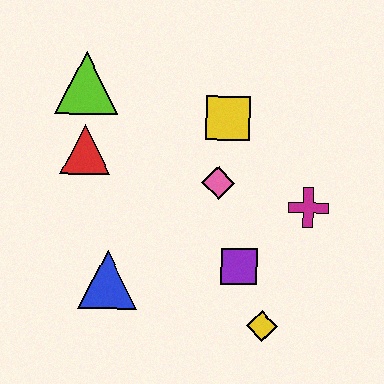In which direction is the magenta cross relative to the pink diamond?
The magenta cross is to the right of the pink diamond.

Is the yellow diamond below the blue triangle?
Yes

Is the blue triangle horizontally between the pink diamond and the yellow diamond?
No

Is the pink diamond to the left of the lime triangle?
No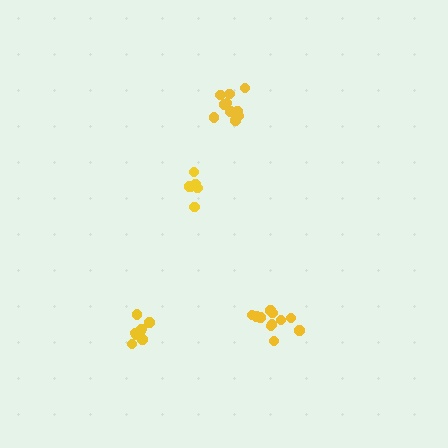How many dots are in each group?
Group 1: 11 dots, Group 2: 8 dots, Group 3: 6 dots, Group 4: 12 dots (37 total).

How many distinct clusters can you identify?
There are 4 distinct clusters.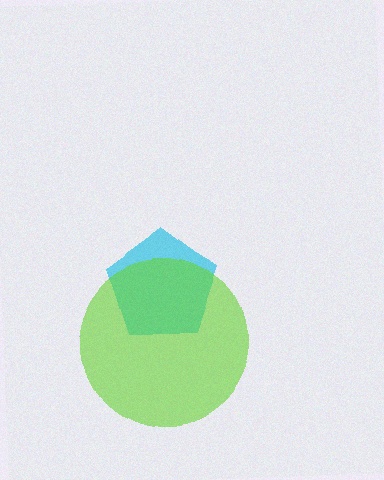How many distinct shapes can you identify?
There are 2 distinct shapes: a cyan pentagon, a lime circle.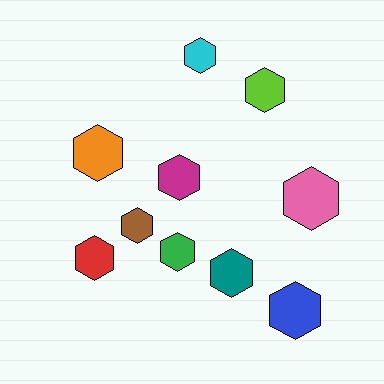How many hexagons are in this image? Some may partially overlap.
There are 10 hexagons.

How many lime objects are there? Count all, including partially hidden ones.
There is 1 lime object.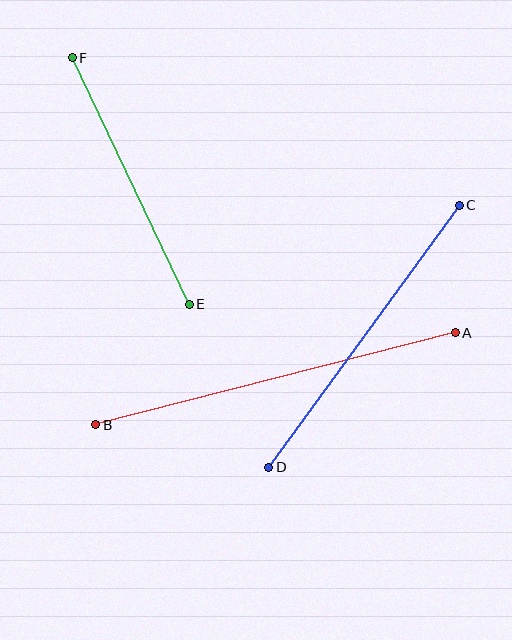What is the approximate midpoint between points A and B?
The midpoint is at approximately (276, 379) pixels.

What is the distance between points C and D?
The distance is approximately 324 pixels.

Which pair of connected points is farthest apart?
Points A and B are farthest apart.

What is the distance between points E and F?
The distance is approximately 273 pixels.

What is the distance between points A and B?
The distance is approximately 371 pixels.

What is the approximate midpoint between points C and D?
The midpoint is at approximately (364, 336) pixels.